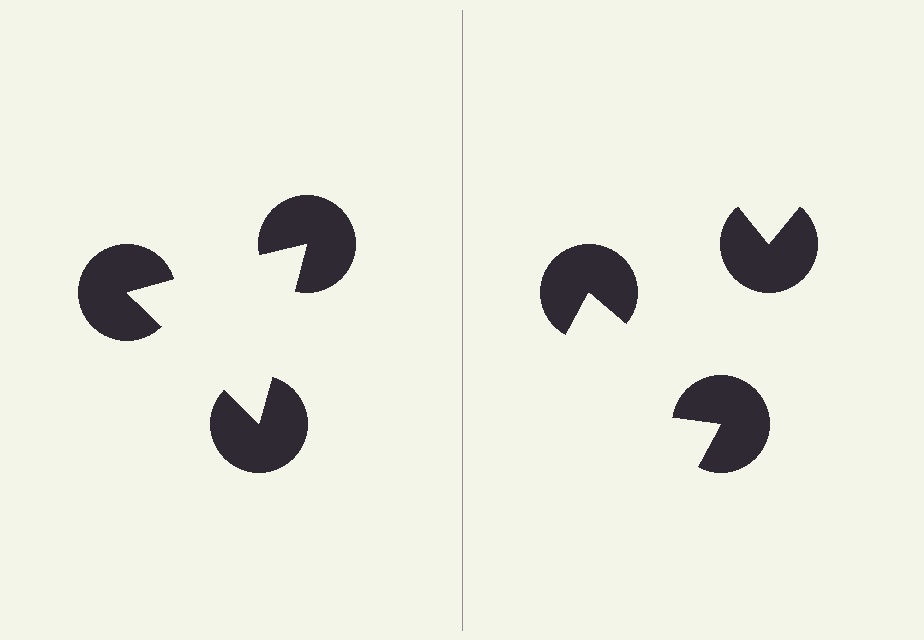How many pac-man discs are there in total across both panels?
6 — 3 on each side.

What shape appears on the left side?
An illusory triangle.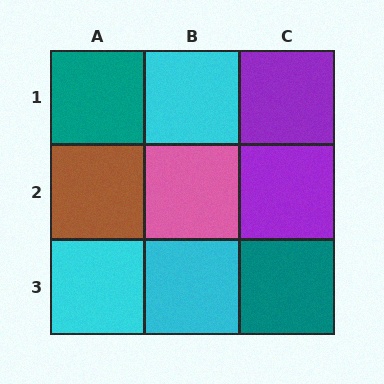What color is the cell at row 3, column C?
Teal.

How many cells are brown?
1 cell is brown.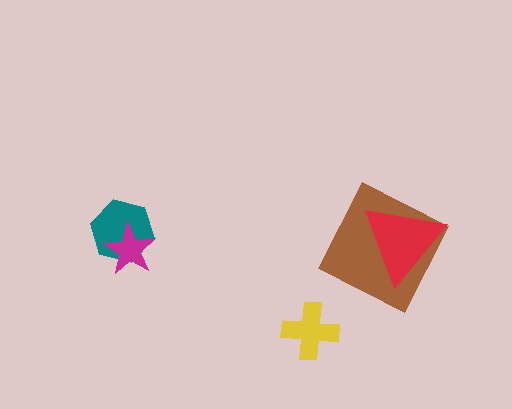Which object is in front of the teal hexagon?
The magenta star is in front of the teal hexagon.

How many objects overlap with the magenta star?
1 object overlaps with the magenta star.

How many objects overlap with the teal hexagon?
1 object overlaps with the teal hexagon.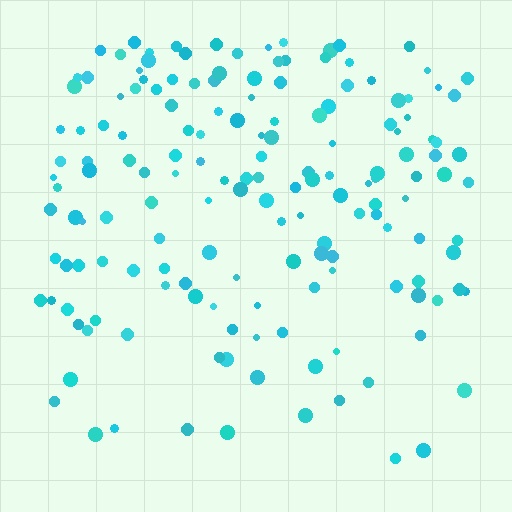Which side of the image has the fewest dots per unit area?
The bottom.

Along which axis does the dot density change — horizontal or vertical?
Vertical.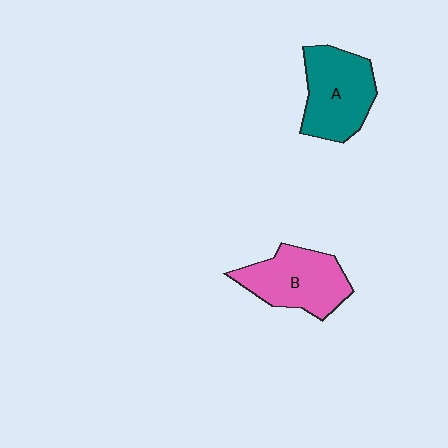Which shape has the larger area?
Shape A (teal).